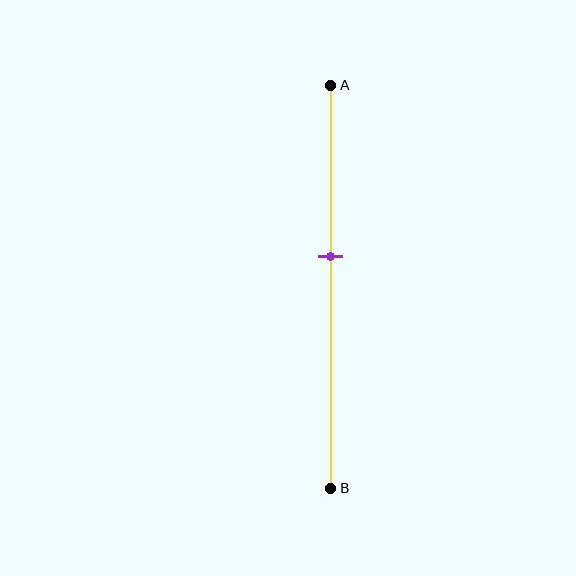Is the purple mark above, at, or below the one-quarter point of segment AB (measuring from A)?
The purple mark is below the one-quarter point of segment AB.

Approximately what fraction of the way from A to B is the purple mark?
The purple mark is approximately 45% of the way from A to B.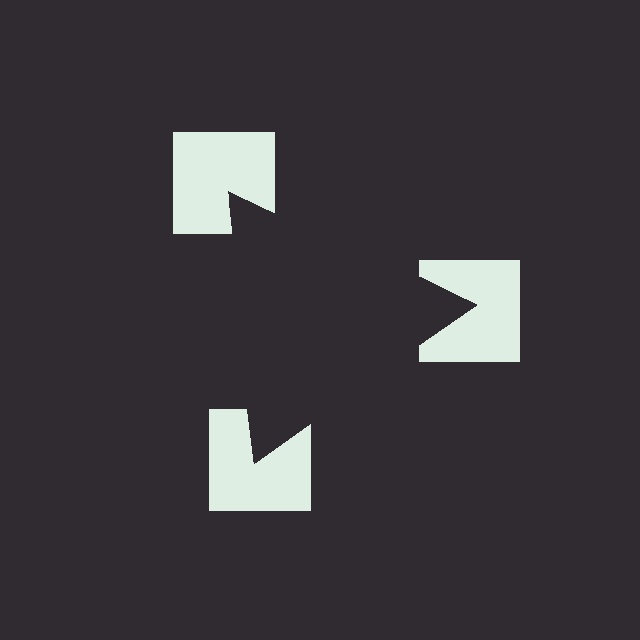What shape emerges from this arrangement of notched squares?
An illusory triangle — its edges are inferred from the aligned wedge cuts in the notched squares, not physically drawn.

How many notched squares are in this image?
There are 3 — one at each vertex of the illusory triangle.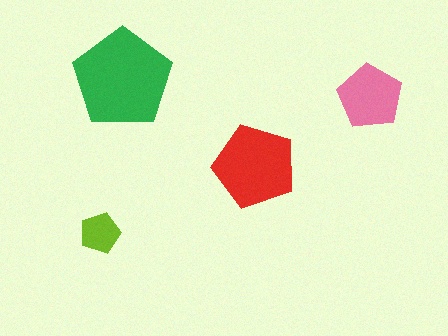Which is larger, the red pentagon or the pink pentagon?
The red one.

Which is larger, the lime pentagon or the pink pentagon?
The pink one.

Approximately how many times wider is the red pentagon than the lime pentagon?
About 2 times wider.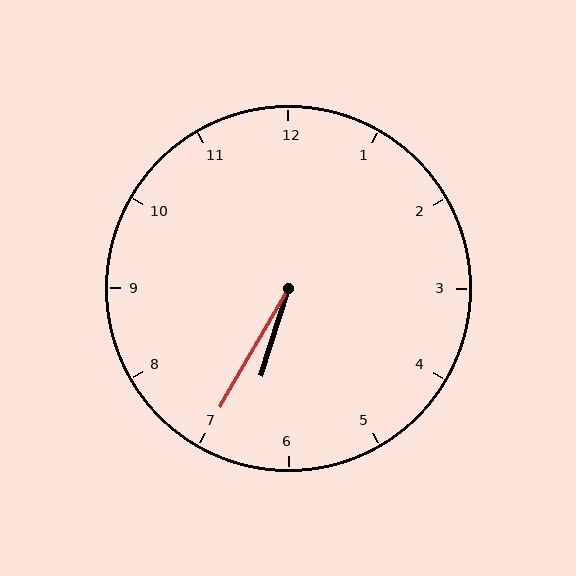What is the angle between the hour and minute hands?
Approximately 12 degrees.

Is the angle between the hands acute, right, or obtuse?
It is acute.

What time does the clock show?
6:35.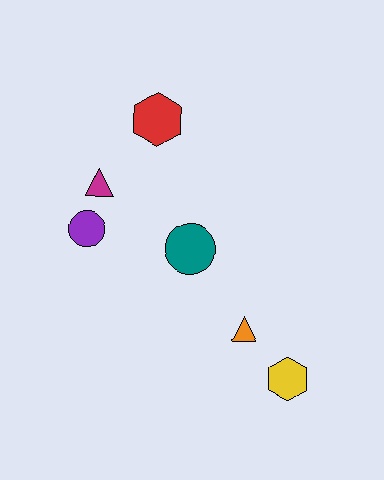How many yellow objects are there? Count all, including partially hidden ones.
There is 1 yellow object.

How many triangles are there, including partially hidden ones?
There are 2 triangles.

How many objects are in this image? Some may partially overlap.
There are 6 objects.